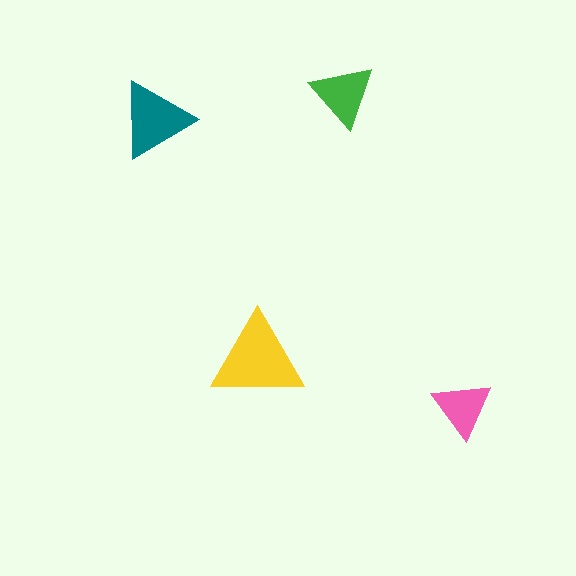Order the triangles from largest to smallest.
the yellow one, the teal one, the green one, the pink one.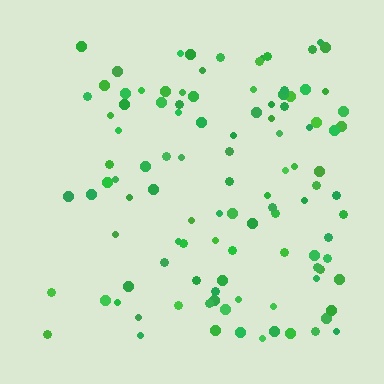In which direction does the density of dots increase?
From left to right, with the right side densest.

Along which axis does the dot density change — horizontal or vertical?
Horizontal.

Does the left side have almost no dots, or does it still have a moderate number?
Still a moderate number, just noticeably fewer than the right.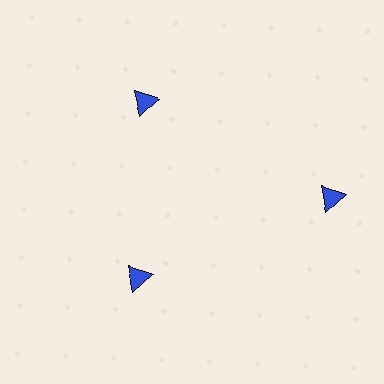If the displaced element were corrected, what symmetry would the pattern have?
It would have 3-fold rotational symmetry — the pattern would map onto itself every 120 degrees.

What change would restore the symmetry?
The symmetry would be restored by moving it inward, back onto the ring so that all 3 triangles sit at equal angles and equal distance from the center.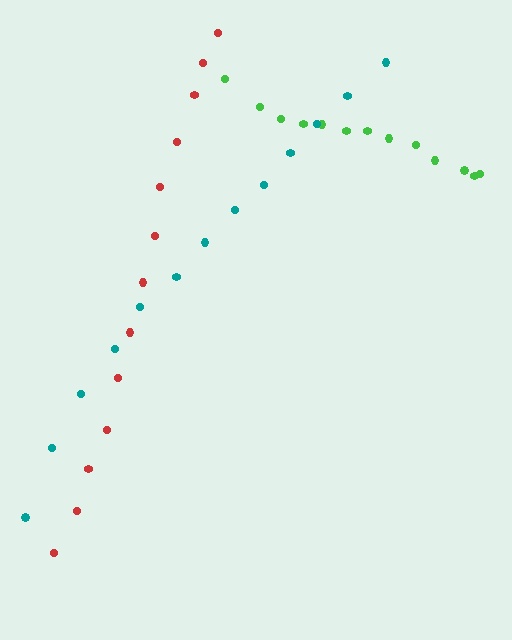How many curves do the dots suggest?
There are 3 distinct paths.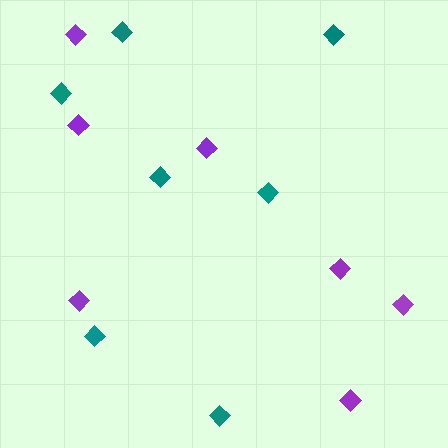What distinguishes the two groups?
There are 2 groups: one group of teal diamonds (7) and one group of purple diamonds (7).